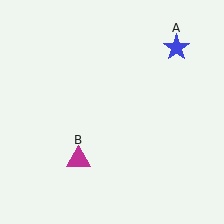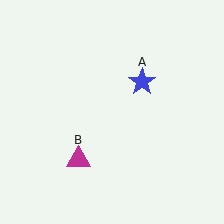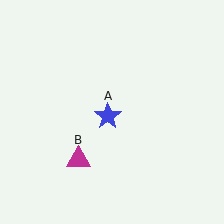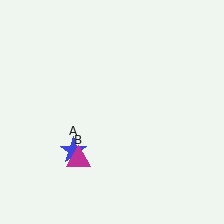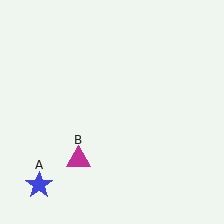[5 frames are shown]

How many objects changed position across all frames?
1 object changed position: blue star (object A).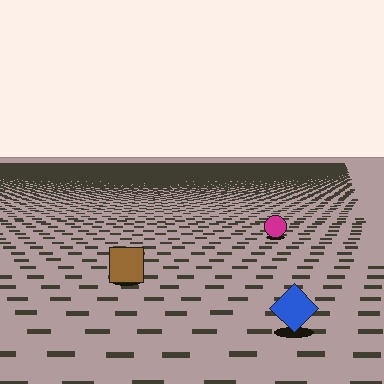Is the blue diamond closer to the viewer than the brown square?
Yes. The blue diamond is closer — you can tell from the texture gradient: the ground texture is coarser near it.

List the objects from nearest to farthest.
From nearest to farthest: the blue diamond, the brown square, the magenta circle.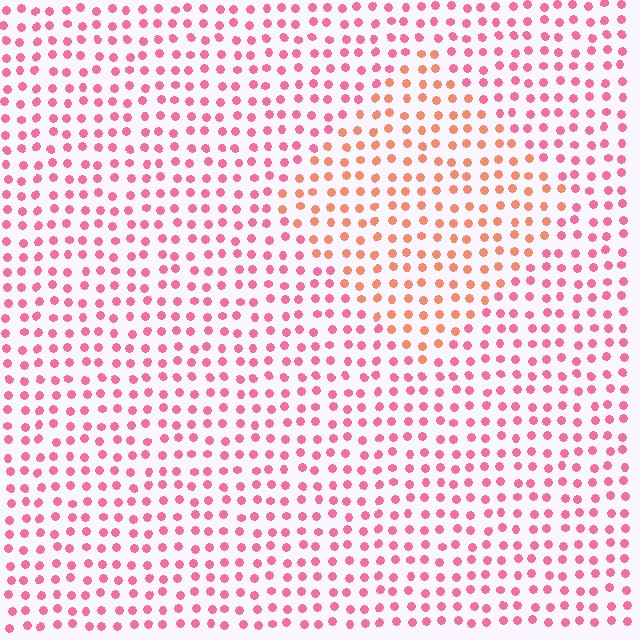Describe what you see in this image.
The image is filled with small pink elements in a uniform arrangement. A diamond-shaped region is visible where the elements are tinted to a slightly different hue, forming a subtle color boundary.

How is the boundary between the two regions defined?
The boundary is defined purely by a slight shift in hue (about 36 degrees). Spacing, size, and orientation are identical on both sides.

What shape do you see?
I see a diamond.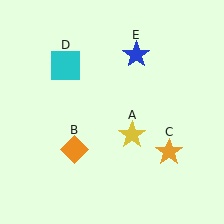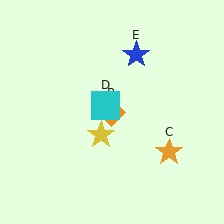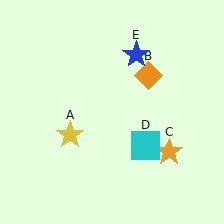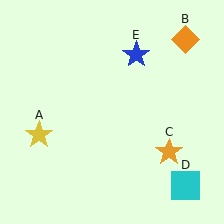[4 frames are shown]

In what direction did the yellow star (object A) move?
The yellow star (object A) moved left.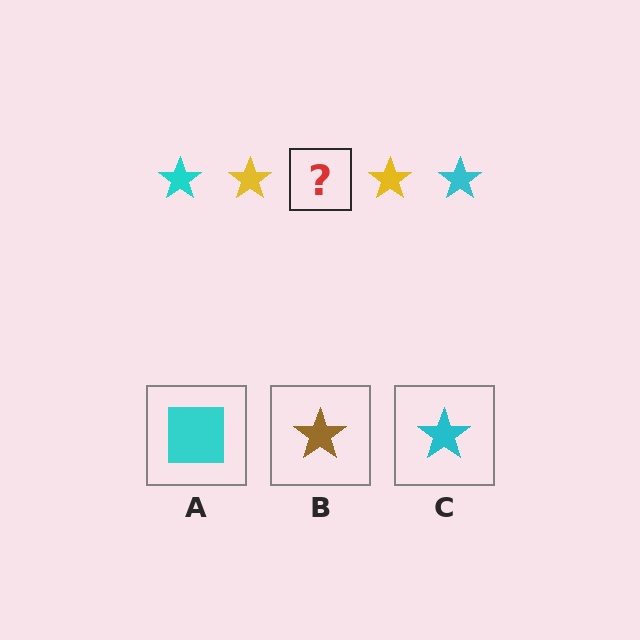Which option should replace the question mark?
Option C.